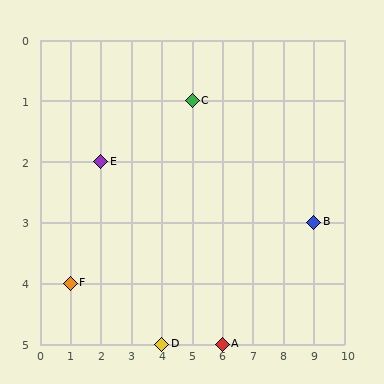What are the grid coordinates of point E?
Point E is at grid coordinates (2, 2).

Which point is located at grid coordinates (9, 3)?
Point B is at (9, 3).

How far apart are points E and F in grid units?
Points E and F are 1 column and 2 rows apart (about 2.2 grid units diagonally).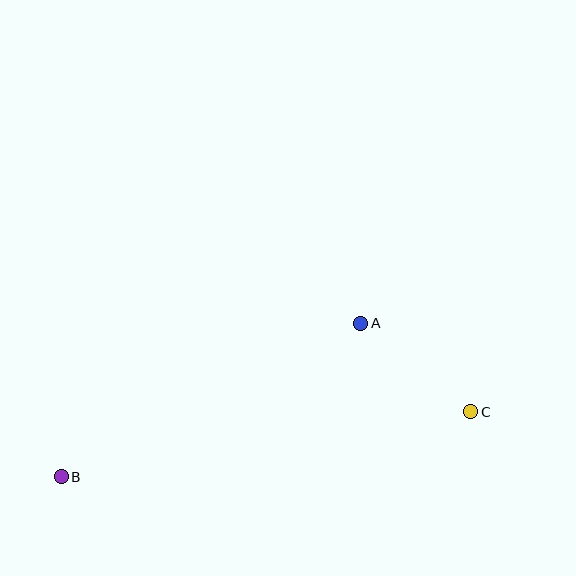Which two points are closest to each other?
Points A and C are closest to each other.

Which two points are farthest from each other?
Points B and C are farthest from each other.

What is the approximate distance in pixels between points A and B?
The distance between A and B is approximately 336 pixels.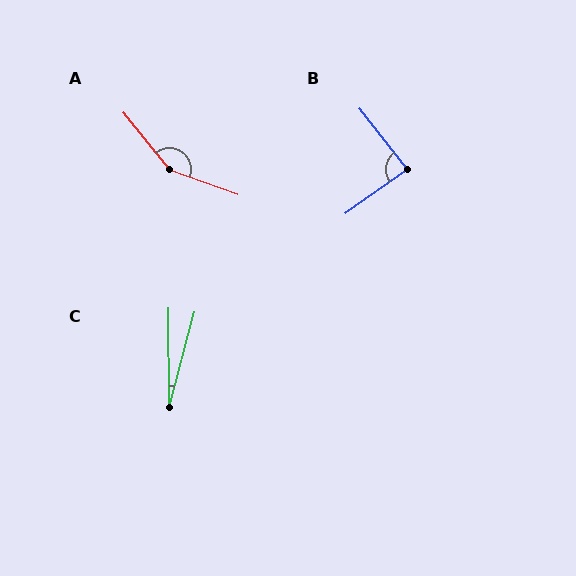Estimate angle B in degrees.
Approximately 88 degrees.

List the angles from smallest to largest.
C (15°), B (88°), A (149°).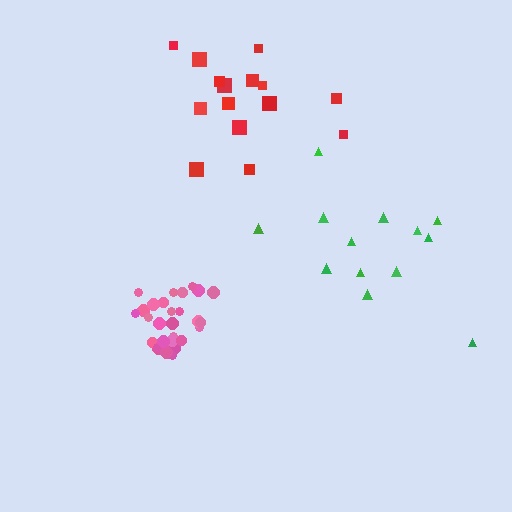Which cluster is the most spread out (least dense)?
Green.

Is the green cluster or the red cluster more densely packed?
Red.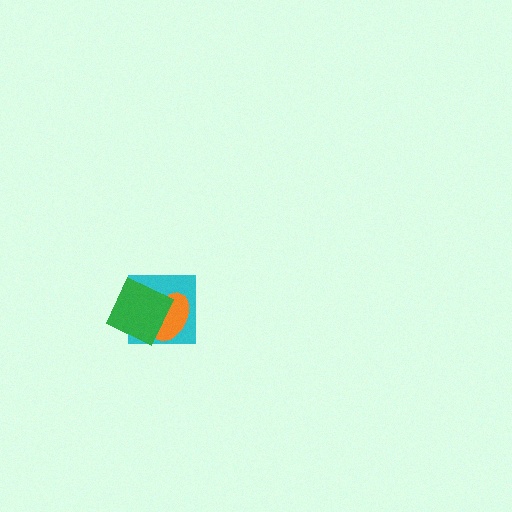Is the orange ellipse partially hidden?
Yes, it is partially covered by another shape.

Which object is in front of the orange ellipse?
The green diamond is in front of the orange ellipse.